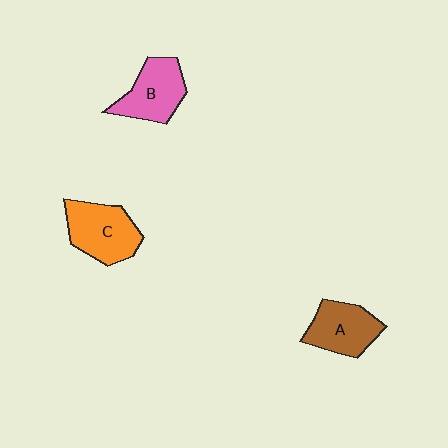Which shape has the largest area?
Shape C (orange).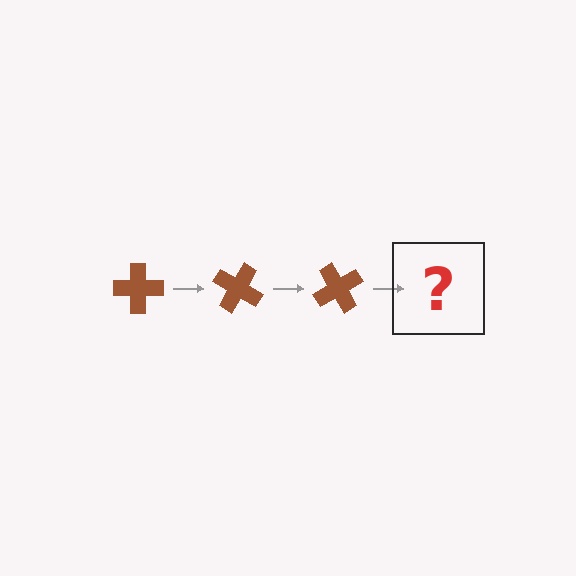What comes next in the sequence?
The next element should be a brown cross rotated 90 degrees.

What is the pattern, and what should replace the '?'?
The pattern is that the cross rotates 30 degrees each step. The '?' should be a brown cross rotated 90 degrees.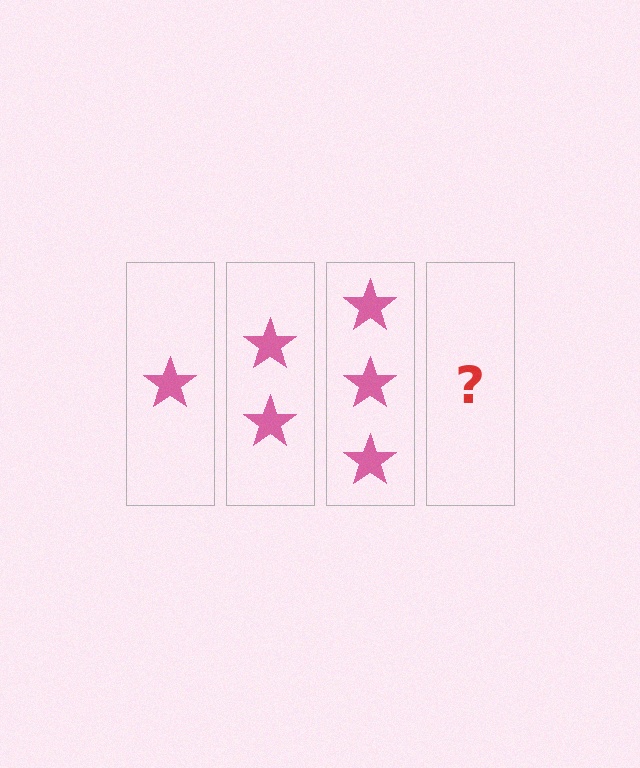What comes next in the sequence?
The next element should be 4 stars.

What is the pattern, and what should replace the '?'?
The pattern is that each step adds one more star. The '?' should be 4 stars.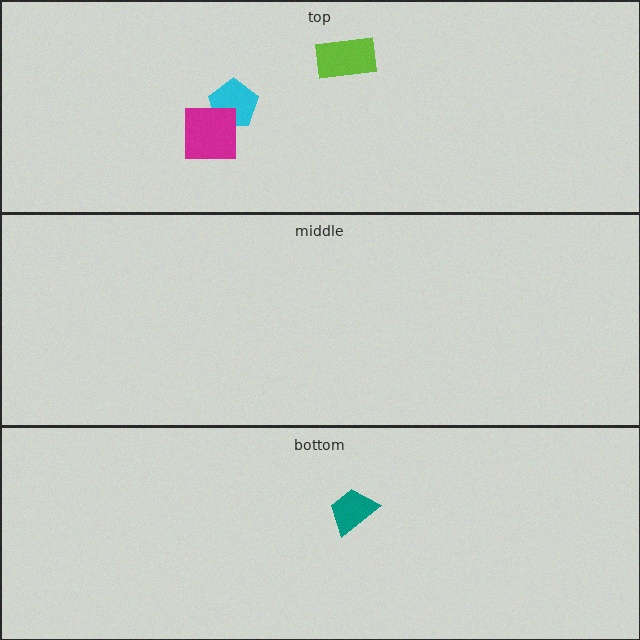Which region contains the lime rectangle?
The top region.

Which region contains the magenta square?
The top region.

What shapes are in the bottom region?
The teal trapezoid.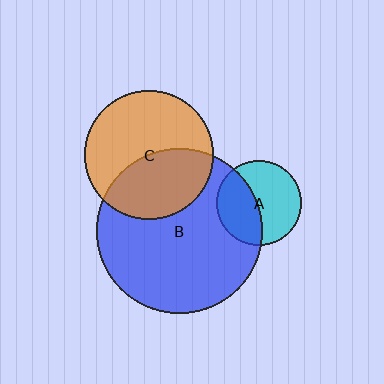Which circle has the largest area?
Circle B (blue).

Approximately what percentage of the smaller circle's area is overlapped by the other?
Approximately 40%.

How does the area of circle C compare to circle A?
Approximately 2.3 times.